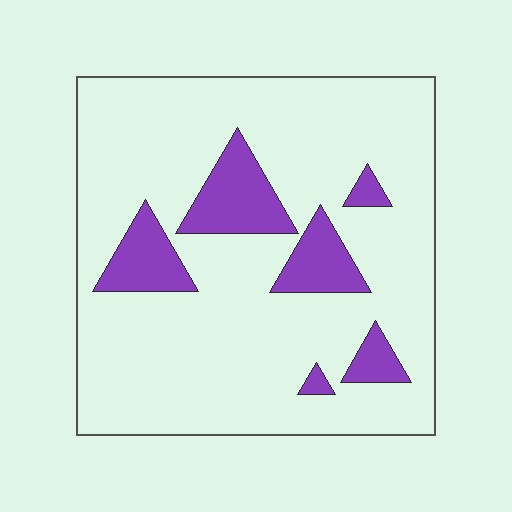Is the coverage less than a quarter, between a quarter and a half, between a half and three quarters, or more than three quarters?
Less than a quarter.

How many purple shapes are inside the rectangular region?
6.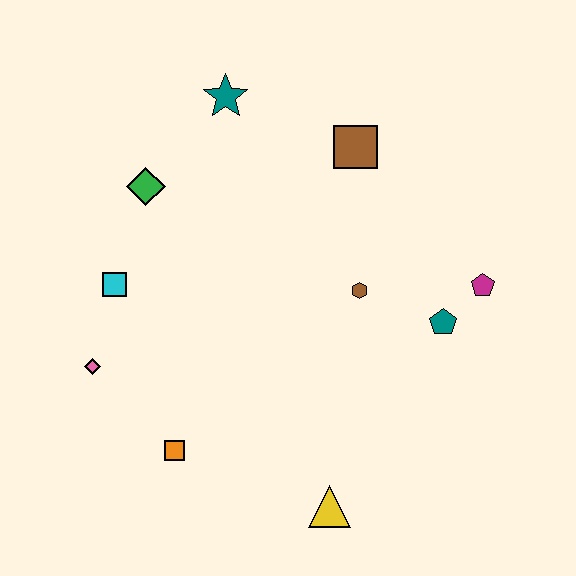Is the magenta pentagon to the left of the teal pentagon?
No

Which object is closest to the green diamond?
The cyan square is closest to the green diamond.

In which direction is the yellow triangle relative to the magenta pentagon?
The yellow triangle is below the magenta pentagon.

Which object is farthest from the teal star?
The yellow triangle is farthest from the teal star.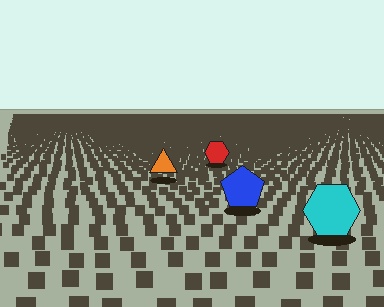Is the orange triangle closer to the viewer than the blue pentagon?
No. The blue pentagon is closer — you can tell from the texture gradient: the ground texture is coarser near it.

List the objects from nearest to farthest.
From nearest to farthest: the cyan hexagon, the blue pentagon, the orange triangle, the red hexagon.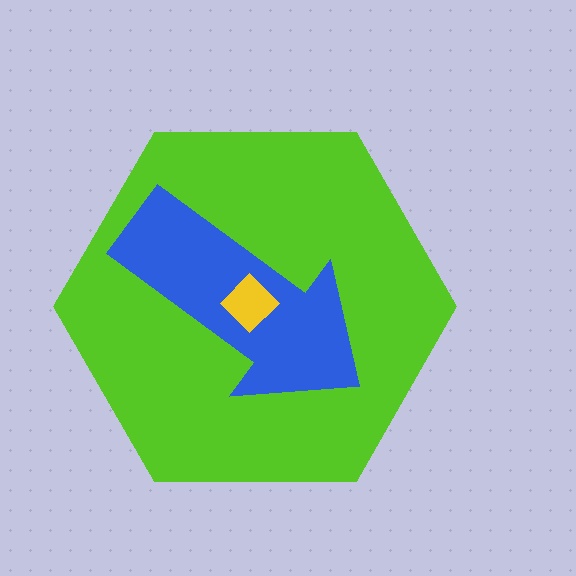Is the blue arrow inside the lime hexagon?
Yes.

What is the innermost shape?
The yellow diamond.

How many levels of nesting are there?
3.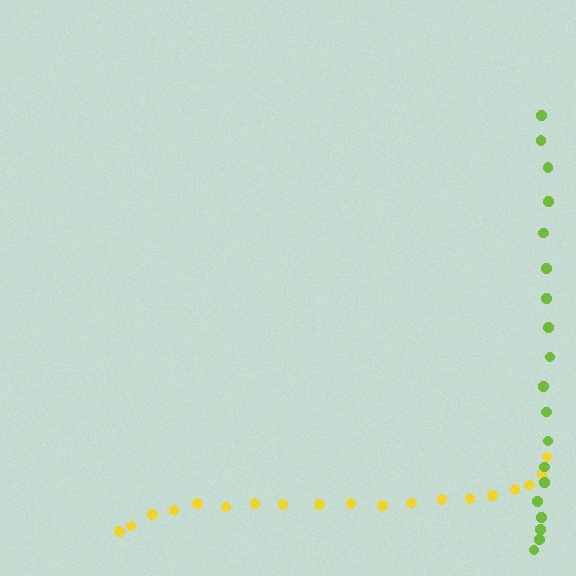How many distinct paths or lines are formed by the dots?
There are 2 distinct paths.